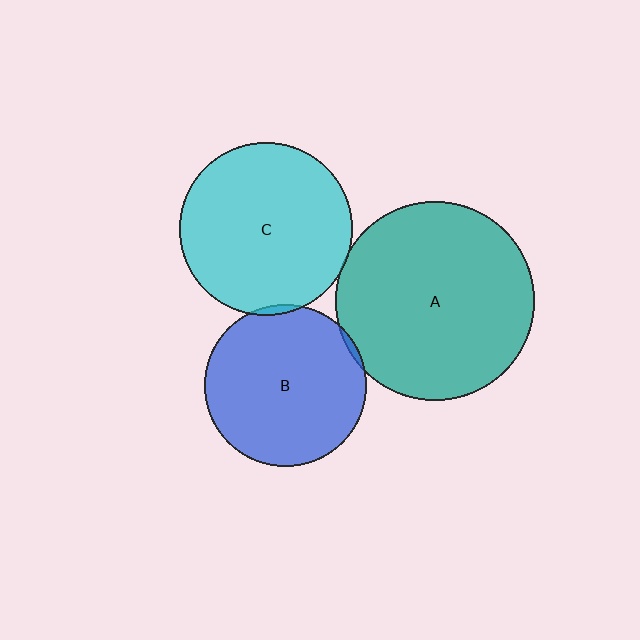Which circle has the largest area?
Circle A (teal).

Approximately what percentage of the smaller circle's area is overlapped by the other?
Approximately 5%.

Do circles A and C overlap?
Yes.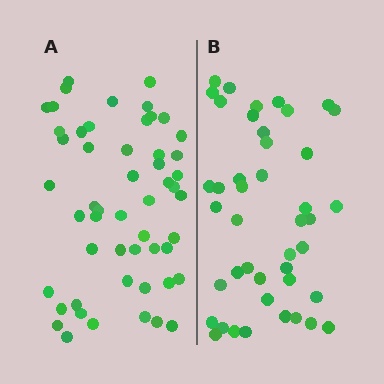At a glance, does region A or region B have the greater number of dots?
Region A (the left region) has more dots.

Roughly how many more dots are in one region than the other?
Region A has roughly 10 or so more dots than region B.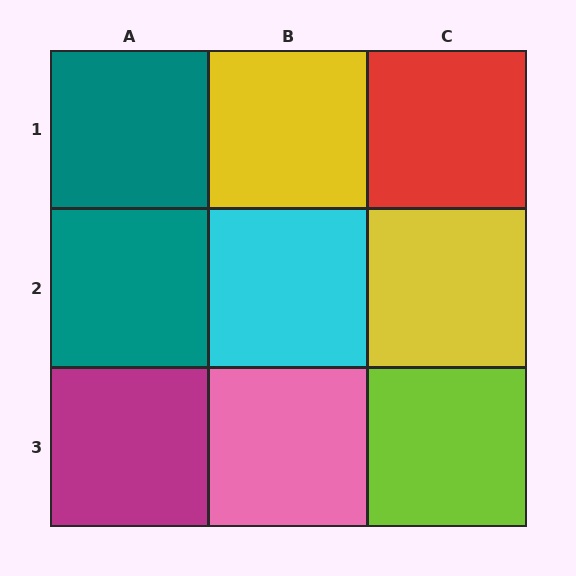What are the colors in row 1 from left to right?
Teal, yellow, red.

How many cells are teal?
2 cells are teal.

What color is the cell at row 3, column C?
Lime.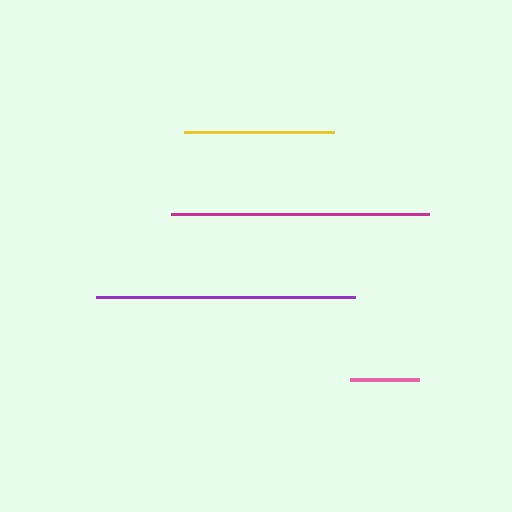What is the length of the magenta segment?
The magenta segment is approximately 258 pixels long.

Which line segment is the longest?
The purple line is the longest at approximately 258 pixels.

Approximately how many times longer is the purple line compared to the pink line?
The purple line is approximately 3.8 times the length of the pink line.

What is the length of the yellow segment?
The yellow segment is approximately 150 pixels long.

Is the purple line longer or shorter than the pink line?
The purple line is longer than the pink line.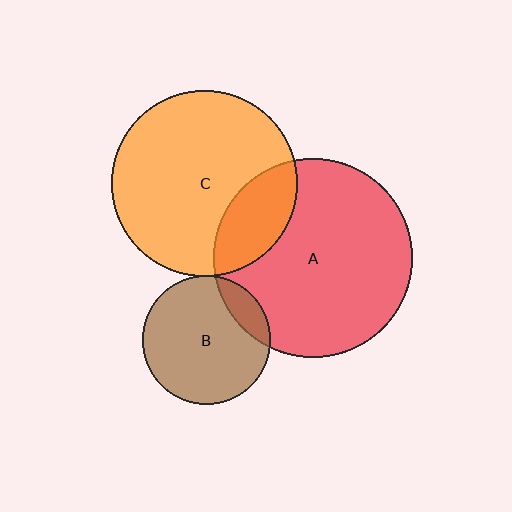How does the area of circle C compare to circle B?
Approximately 2.1 times.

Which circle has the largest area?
Circle A (red).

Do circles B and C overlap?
Yes.